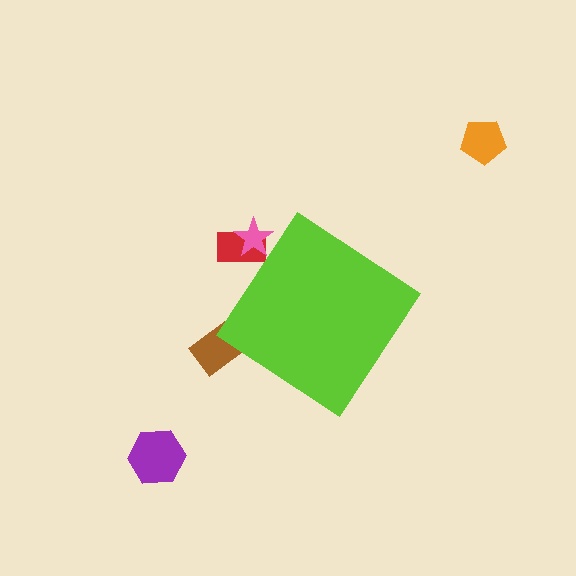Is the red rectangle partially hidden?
Yes, the red rectangle is partially hidden behind the lime diamond.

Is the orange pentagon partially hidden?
No, the orange pentagon is fully visible.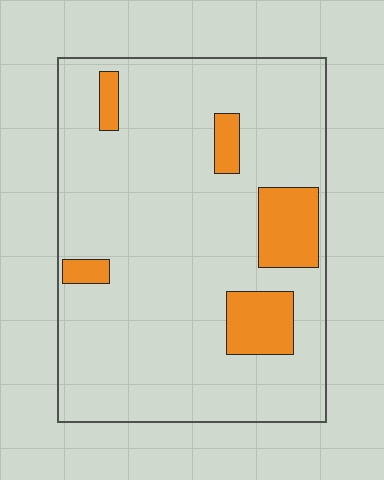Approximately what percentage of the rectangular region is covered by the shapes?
Approximately 15%.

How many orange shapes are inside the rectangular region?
5.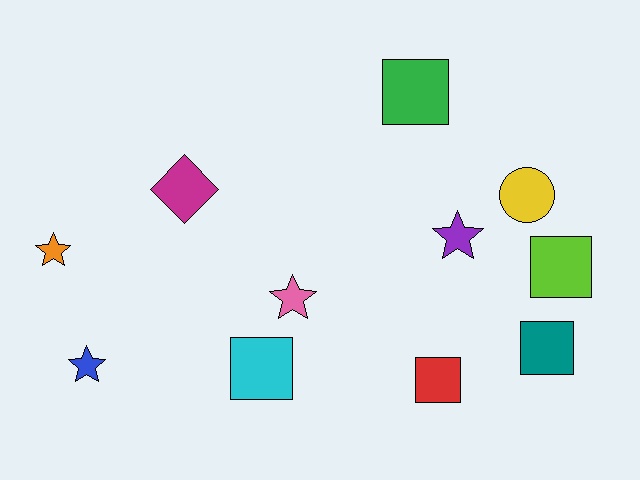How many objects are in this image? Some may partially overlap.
There are 11 objects.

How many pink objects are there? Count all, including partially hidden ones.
There is 1 pink object.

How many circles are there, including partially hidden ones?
There is 1 circle.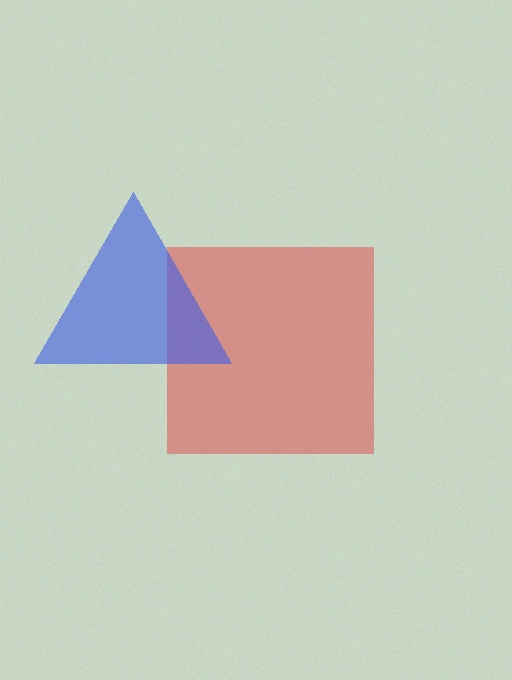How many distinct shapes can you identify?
There are 2 distinct shapes: a red square, a blue triangle.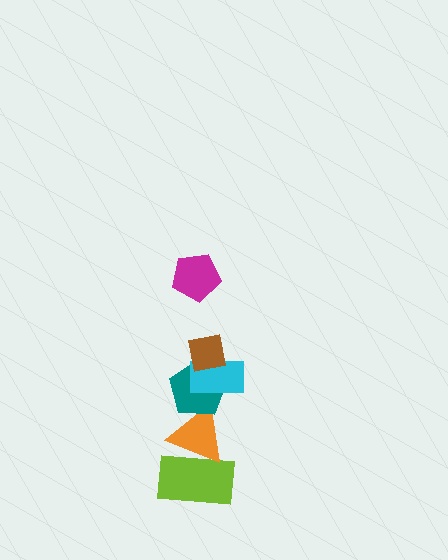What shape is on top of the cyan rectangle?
The brown square is on top of the cyan rectangle.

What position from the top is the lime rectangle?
The lime rectangle is 6th from the top.